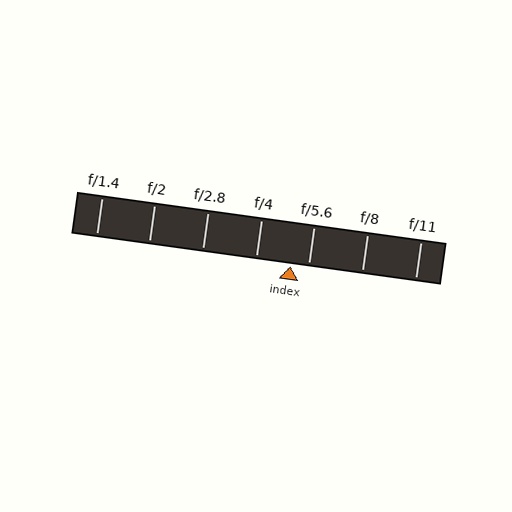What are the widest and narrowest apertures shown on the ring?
The widest aperture shown is f/1.4 and the narrowest is f/11.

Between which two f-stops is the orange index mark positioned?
The index mark is between f/4 and f/5.6.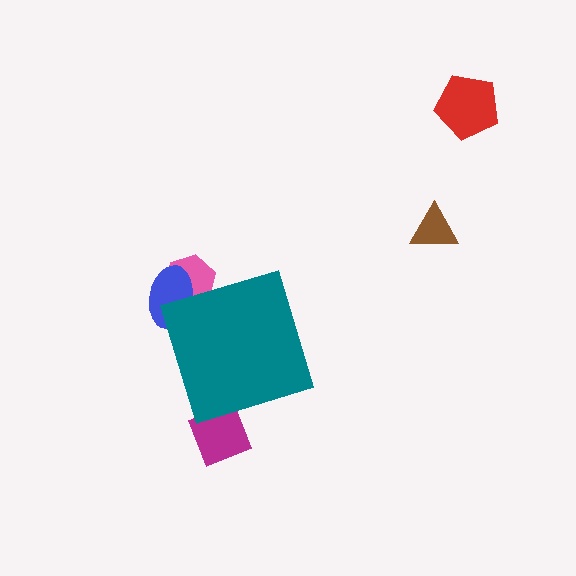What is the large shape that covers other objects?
A teal diamond.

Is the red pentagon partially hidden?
No, the red pentagon is fully visible.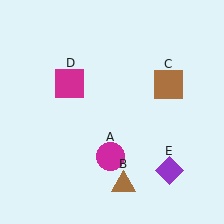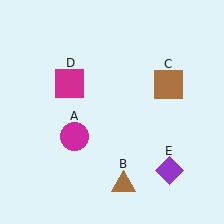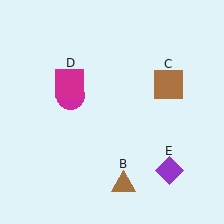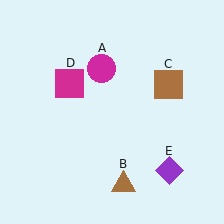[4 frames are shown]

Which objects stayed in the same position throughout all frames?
Brown triangle (object B) and brown square (object C) and magenta square (object D) and purple diamond (object E) remained stationary.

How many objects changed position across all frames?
1 object changed position: magenta circle (object A).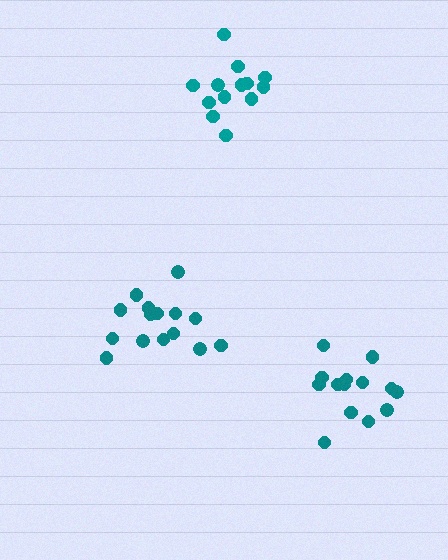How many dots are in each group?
Group 1: 15 dots, Group 2: 13 dots, Group 3: 14 dots (42 total).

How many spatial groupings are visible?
There are 3 spatial groupings.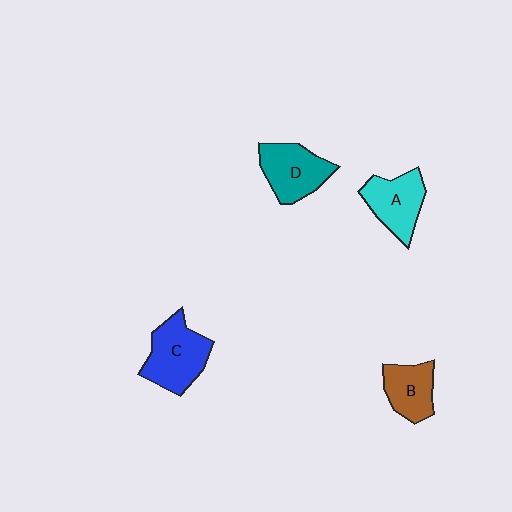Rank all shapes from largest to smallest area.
From largest to smallest: C (blue), D (teal), A (cyan), B (brown).